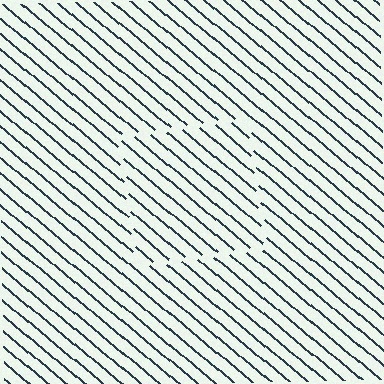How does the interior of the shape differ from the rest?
The interior of the shape contains the same grating, shifted by half a period — the contour is defined by the phase discontinuity where line-ends from the inner and outer gratings abut.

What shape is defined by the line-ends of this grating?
An illusory square. The interior of the shape contains the same grating, shifted by half a period — the contour is defined by the phase discontinuity where line-ends from the inner and outer gratings abut.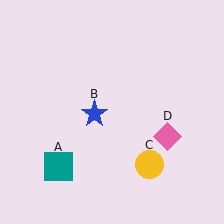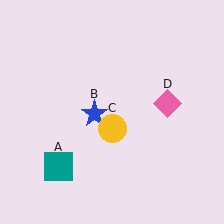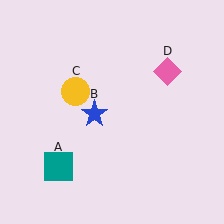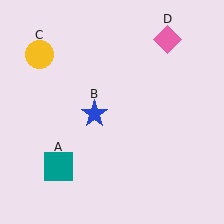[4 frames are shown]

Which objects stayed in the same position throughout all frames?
Teal square (object A) and blue star (object B) remained stationary.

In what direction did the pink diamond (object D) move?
The pink diamond (object D) moved up.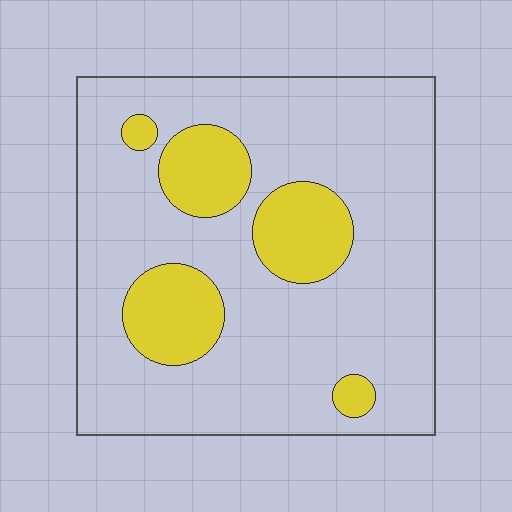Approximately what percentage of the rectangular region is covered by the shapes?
Approximately 20%.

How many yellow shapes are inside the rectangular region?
5.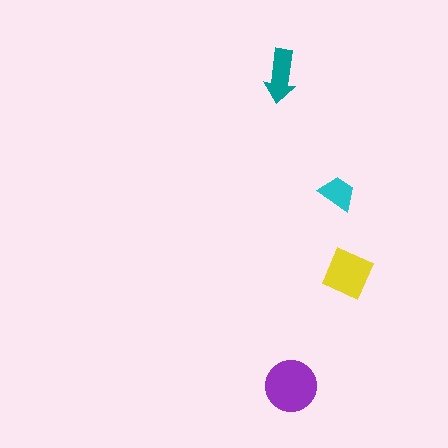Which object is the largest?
The purple circle.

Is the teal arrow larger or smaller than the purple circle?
Smaller.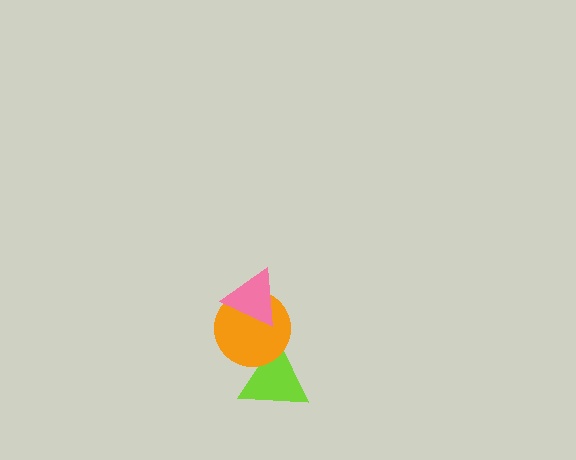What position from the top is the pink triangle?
The pink triangle is 1st from the top.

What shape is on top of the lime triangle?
The orange circle is on top of the lime triangle.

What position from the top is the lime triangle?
The lime triangle is 3rd from the top.